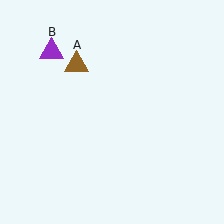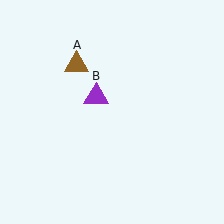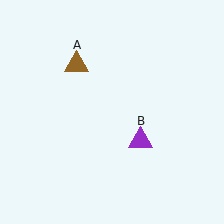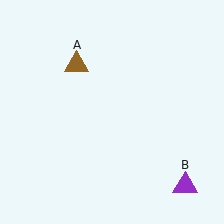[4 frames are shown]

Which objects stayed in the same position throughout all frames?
Brown triangle (object A) remained stationary.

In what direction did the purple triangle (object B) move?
The purple triangle (object B) moved down and to the right.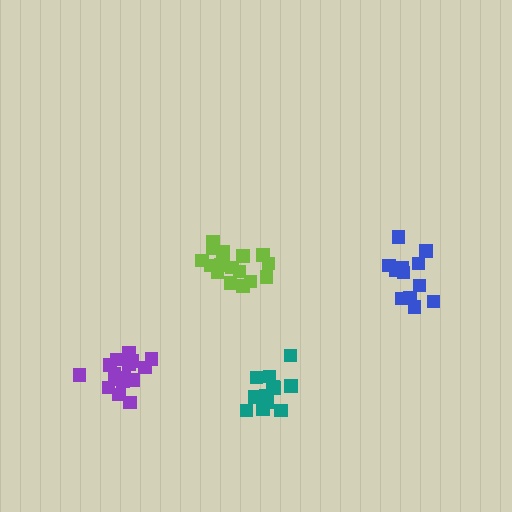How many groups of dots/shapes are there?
There are 4 groups.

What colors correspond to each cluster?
The clusters are colored: blue, purple, teal, lime.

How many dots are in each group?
Group 1: 13 dots, Group 2: 18 dots, Group 3: 12 dots, Group 4: 17 dots (60 total).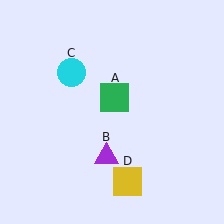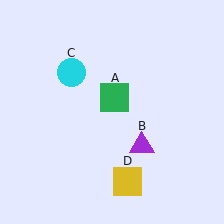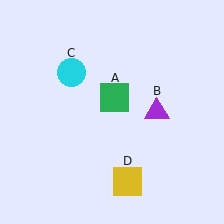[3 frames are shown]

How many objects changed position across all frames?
1 object changed position: purple triangle (object B).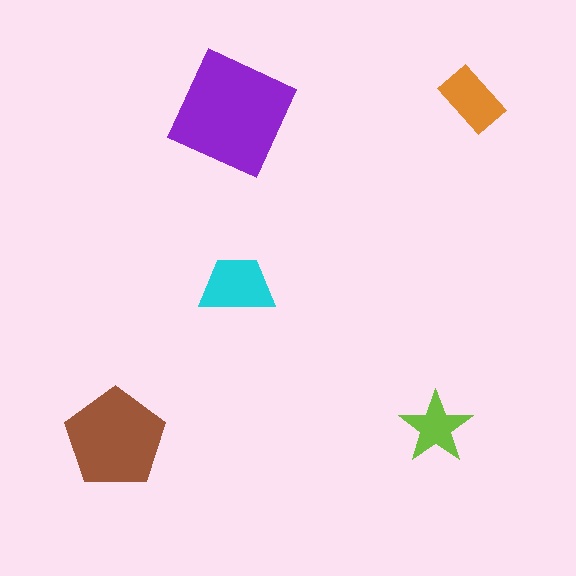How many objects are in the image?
There are 5 objects in the image.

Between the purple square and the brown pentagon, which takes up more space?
The purple square.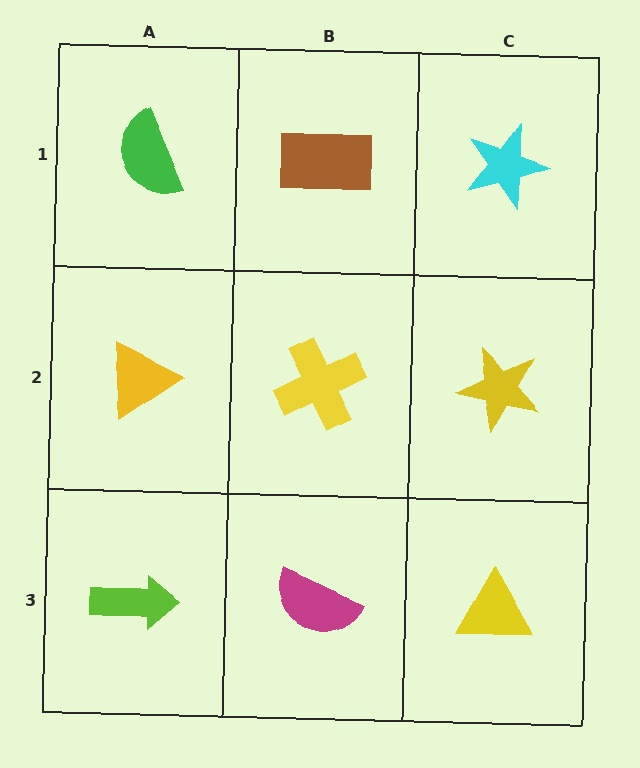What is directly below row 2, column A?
A lime arrow.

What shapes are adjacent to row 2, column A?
A green semicircle (row 1, column A), a lime arrow (row 3, column A), a yellow cross (row 2, column B).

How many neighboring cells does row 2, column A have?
3.